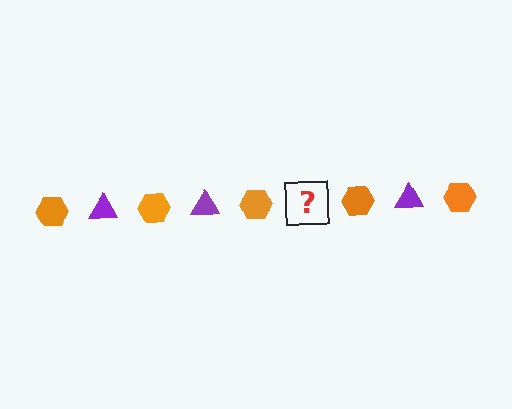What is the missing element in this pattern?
The missing element is a purple triangle.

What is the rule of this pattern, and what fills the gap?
The rule is that the pattern alternates between orange hexagon and purple triangle. The gap should be filled with a purple triangle.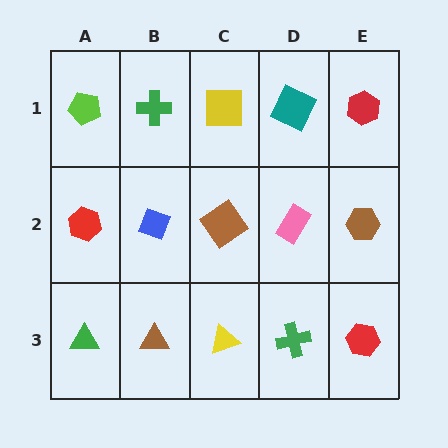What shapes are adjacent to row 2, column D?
A teal square (row 1, column D), a green cross (row 3, column D), a brown diamond (row 2, column C), a brown hexagon (row 2, column E).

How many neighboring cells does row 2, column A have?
3.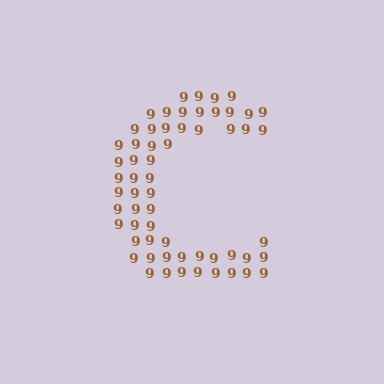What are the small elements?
The small elements are digit 9's.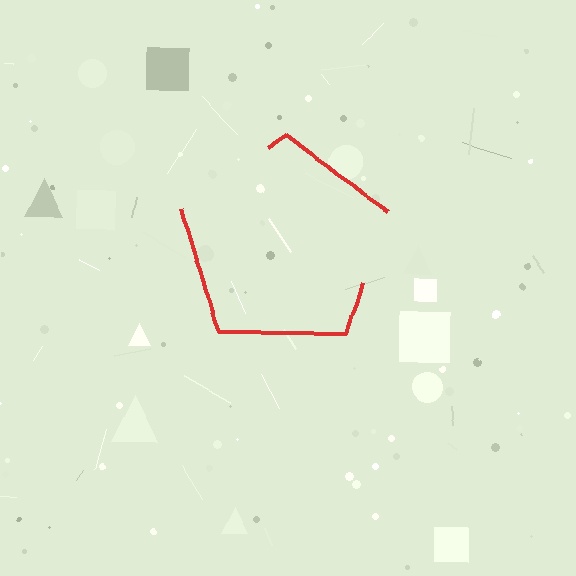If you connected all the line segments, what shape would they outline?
They would outline a pentagon.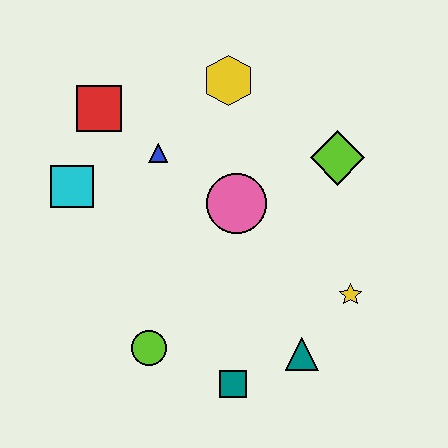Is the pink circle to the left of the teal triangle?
Yes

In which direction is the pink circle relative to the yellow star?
The pink circle is to the left of the yellow star.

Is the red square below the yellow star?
No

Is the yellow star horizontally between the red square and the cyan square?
No